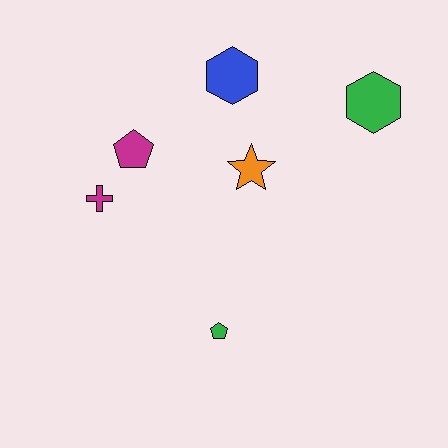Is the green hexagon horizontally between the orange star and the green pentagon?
No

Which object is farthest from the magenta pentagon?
The green hexagon is farthest from the magenta pentagon.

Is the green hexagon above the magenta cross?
Yes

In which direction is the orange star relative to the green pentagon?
The orange star is above the green pentagon.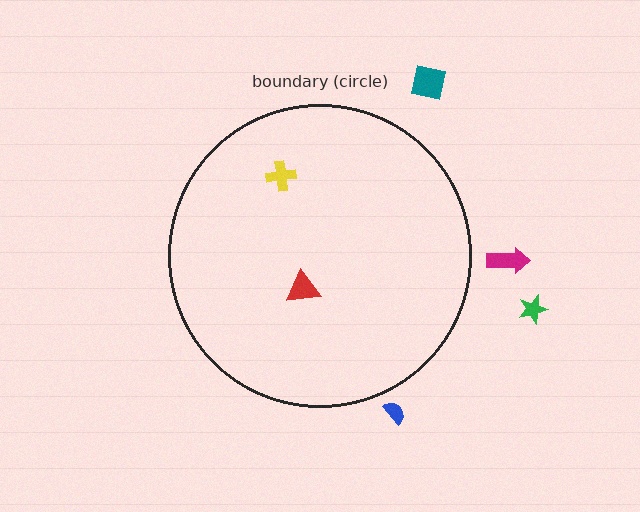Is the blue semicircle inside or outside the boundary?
Outside.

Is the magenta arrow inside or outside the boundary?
Outside.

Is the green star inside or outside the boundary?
Outside.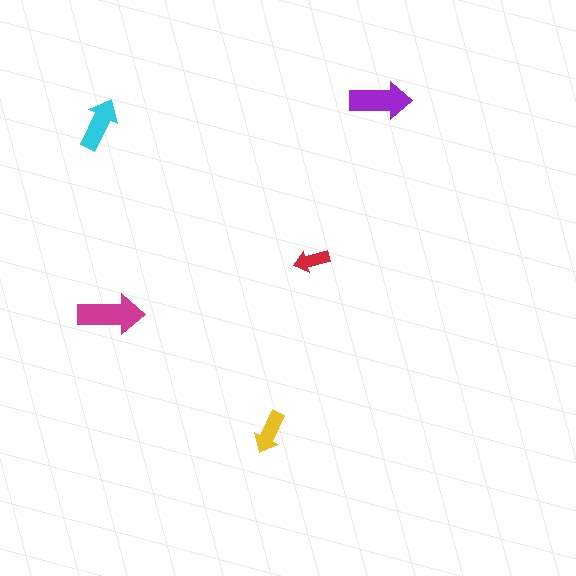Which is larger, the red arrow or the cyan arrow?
The cyan one.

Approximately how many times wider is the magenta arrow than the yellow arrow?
About 1.5 times wider.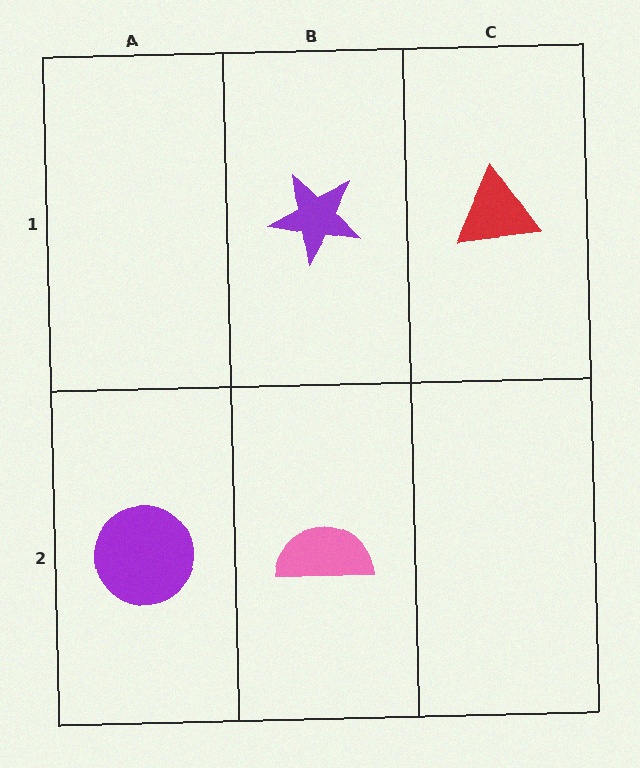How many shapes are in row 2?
2 shapes.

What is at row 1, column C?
A red triangle.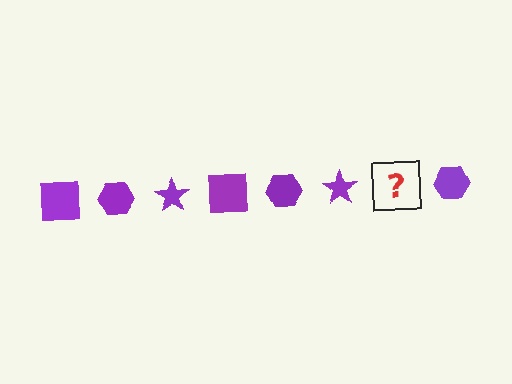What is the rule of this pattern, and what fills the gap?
The rule is that the pattern cycles through square, hexagon, star shapes in purple. The gap should be filled with a purple square.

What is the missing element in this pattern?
The missing element is a purple square.